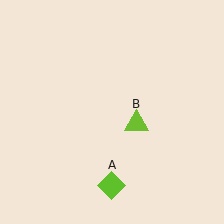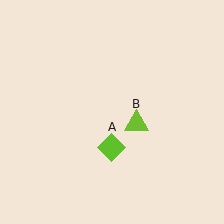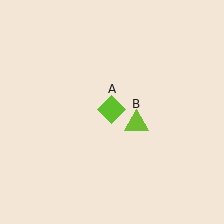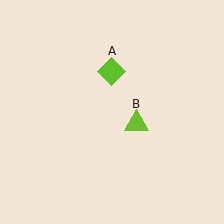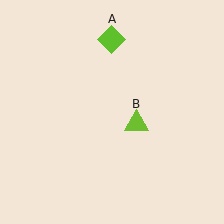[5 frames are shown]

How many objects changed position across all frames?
1 object changed position: lime diamond (object A).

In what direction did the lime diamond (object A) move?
The lime diamond (object A) moved up.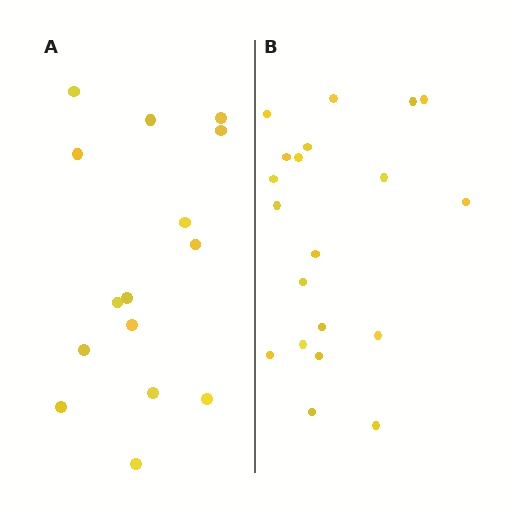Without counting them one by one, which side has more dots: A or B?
Region B (the right region) has more dots.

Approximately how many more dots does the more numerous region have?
Region B has about 5 more dots than region A.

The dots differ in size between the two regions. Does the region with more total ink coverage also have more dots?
No. Region A has more total ink coverage because its dots are larger, but region B actually contains more individual dots. Total area can be misleading — the number of items is what matters here.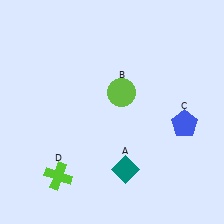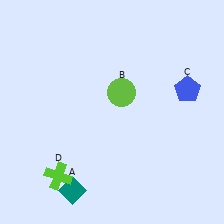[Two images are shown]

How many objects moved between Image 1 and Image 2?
2 objects moved between the two images.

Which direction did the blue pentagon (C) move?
The blue pentagon (C) moved up.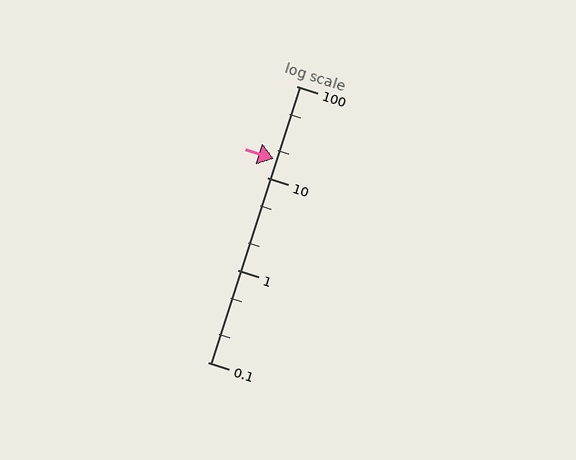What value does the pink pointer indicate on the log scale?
The pointer indicates approximately 16.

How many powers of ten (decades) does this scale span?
The scale spans 3 decades, from 0.1 to 100.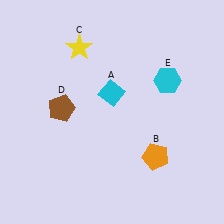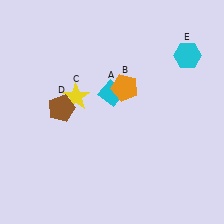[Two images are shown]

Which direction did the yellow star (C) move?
The yellow star (C) moved down.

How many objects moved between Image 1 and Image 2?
3 objects moved between the two images.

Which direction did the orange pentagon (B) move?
The orange pentagon (B) moved up.